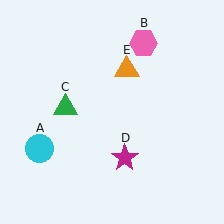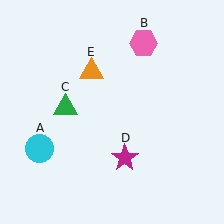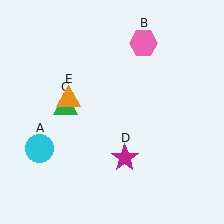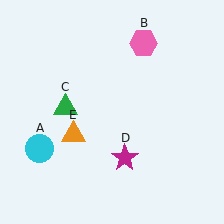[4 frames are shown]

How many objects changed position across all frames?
1 object changed position: orange triangle (object E).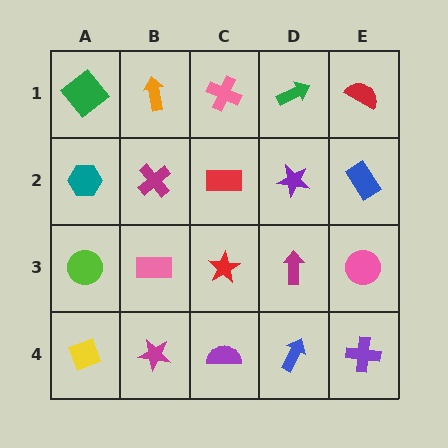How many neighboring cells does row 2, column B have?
4.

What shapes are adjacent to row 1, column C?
A red rectangle (row 2, column C), an orange arrow (row 1, column B), a green arrow (row 1, column D).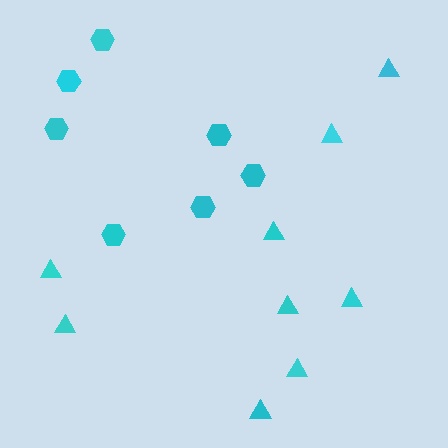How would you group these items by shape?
There are 2 groups: one group of triangles (9) and one group of hexagons (7).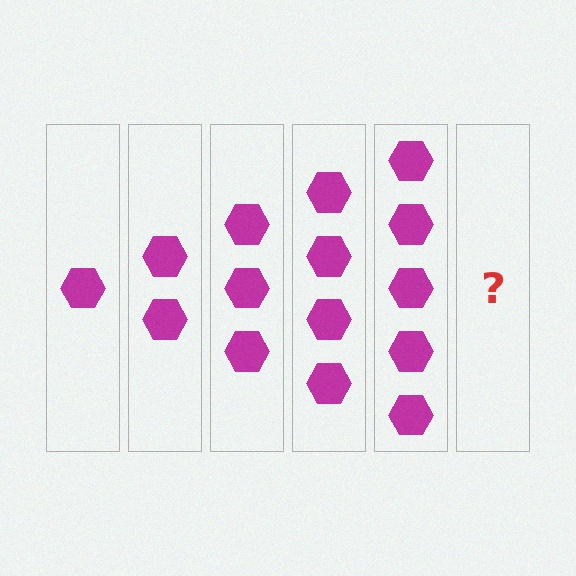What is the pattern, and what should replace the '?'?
The pattern is that each step adds one more hexagon. The '?' should be 6 hexagons.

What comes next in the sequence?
The next element should be 6 hexagons.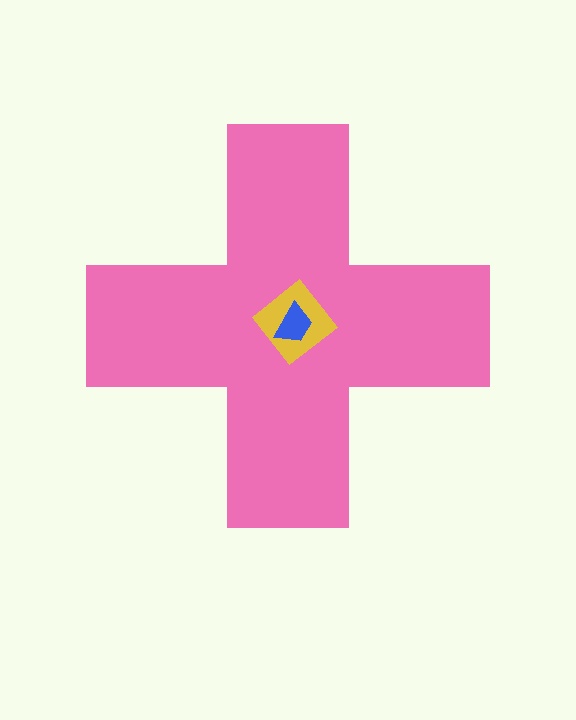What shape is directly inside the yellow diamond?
The blue trapezoid.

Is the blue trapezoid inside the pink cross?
Yes.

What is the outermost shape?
The pink cross.